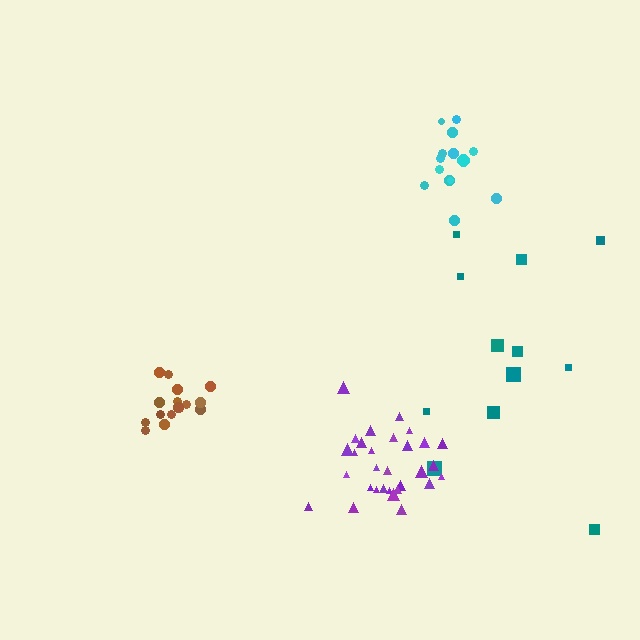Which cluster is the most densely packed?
Brown.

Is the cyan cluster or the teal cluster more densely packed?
Cyan.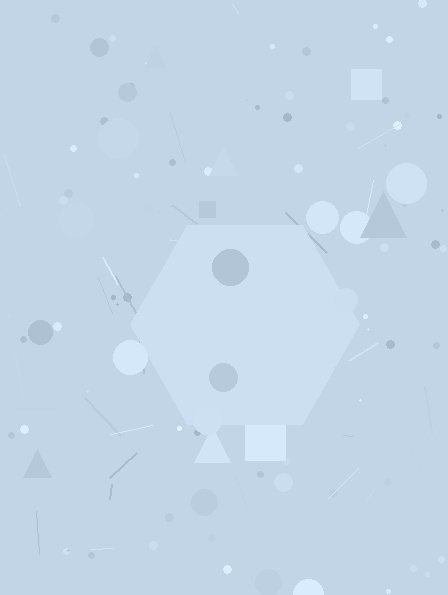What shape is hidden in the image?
A hexagon is hidden in the image.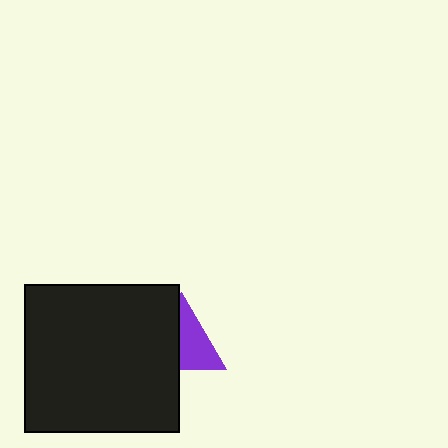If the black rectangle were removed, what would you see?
You would see the complete purple triangle.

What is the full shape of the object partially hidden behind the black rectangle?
The partially hidden object is a purple triangle.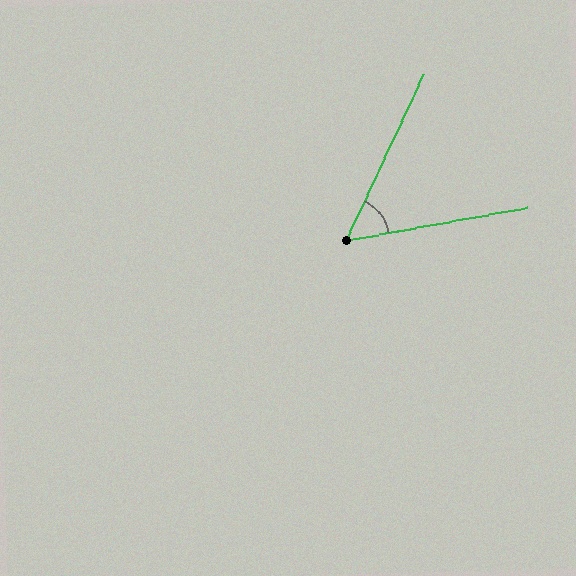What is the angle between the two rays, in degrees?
Approximately 55 degrees.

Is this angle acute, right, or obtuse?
It is acute.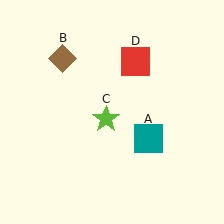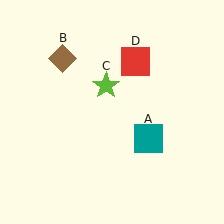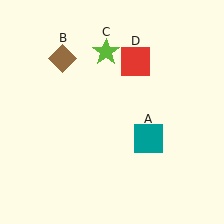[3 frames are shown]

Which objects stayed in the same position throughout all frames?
Teal square (object A) and brown diamond (object B) and red square (object D) remained stationary.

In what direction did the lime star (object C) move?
The lime star (object C) moved up.